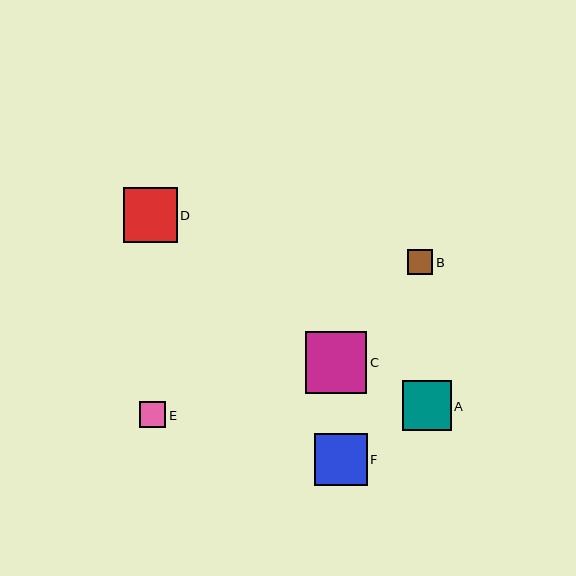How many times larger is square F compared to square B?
Square F is approximately 2.1 times the size of square B.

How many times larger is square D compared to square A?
Square D is approximately 1.1 times the size of square A.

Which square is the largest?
Square C is the largest with a size of approximately 62 pixels.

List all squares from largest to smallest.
From largest to smallest: C, D, F, A, E, B.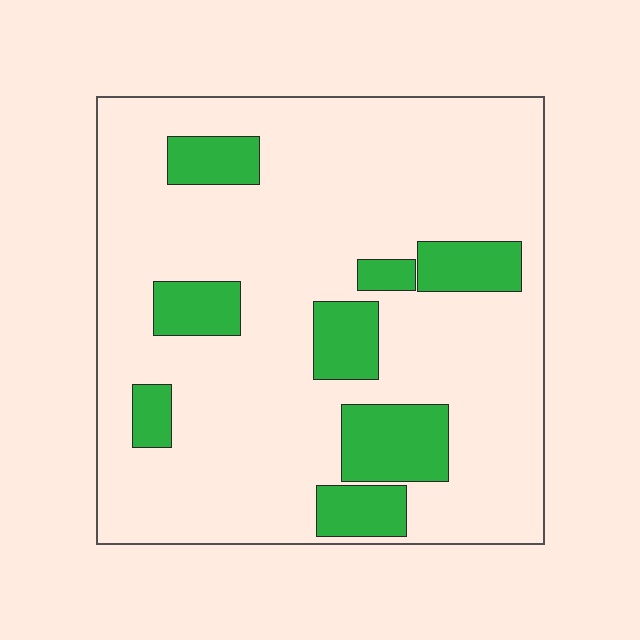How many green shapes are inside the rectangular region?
8.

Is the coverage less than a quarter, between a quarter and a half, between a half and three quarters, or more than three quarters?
Less than a quarter.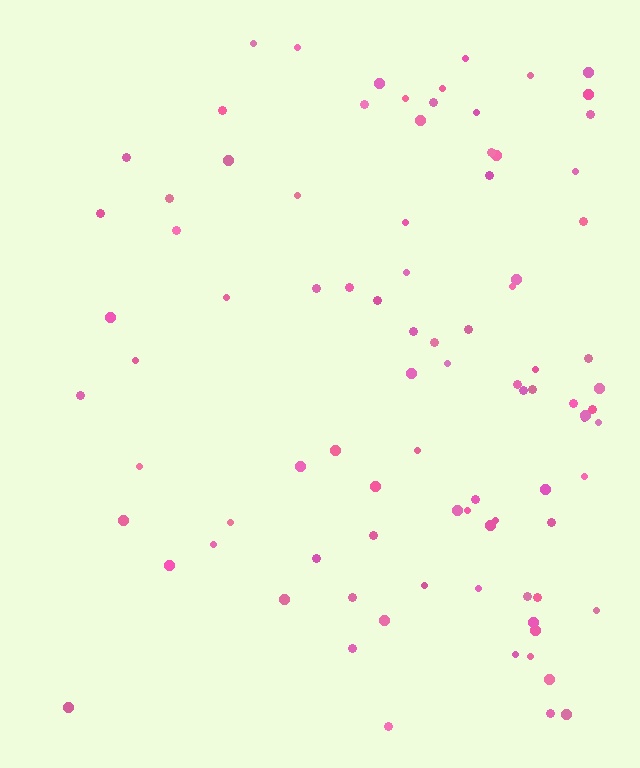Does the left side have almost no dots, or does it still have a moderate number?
Still a moderate number, just noticeably fewer than the right.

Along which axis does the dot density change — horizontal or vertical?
Horizontal.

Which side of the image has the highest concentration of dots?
The right.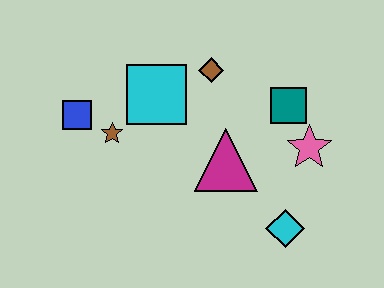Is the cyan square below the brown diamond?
Yes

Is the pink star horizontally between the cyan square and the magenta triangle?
No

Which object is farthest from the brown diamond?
The cyan diamond is farthest from the brown diamond.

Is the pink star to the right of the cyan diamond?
Yes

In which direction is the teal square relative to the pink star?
The teal square is above the pink star.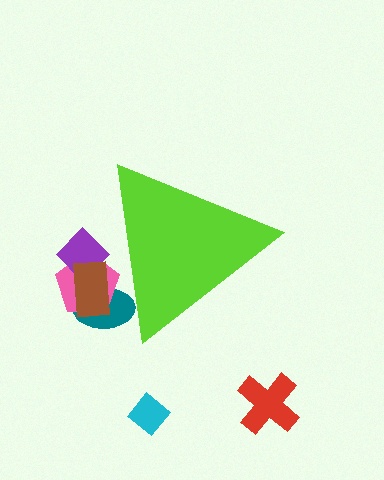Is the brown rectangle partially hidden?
Yes, the brown rectangle is partially hidden behind the lime triangle.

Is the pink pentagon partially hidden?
Yes, the pink pentagon is partially hidden behind the lime triangle.